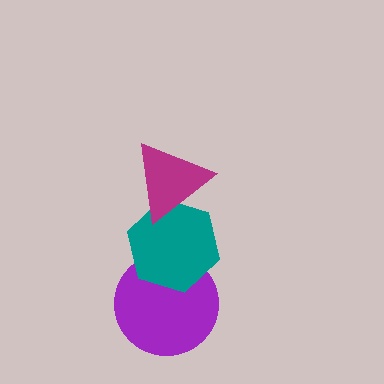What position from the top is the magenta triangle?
The magenta triangle is 1st from the top.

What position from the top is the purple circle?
The purple circle is 3rd from the top.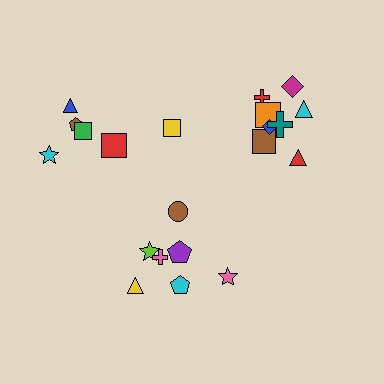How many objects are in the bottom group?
There are 7 objects.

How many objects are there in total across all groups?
There are 21 objects.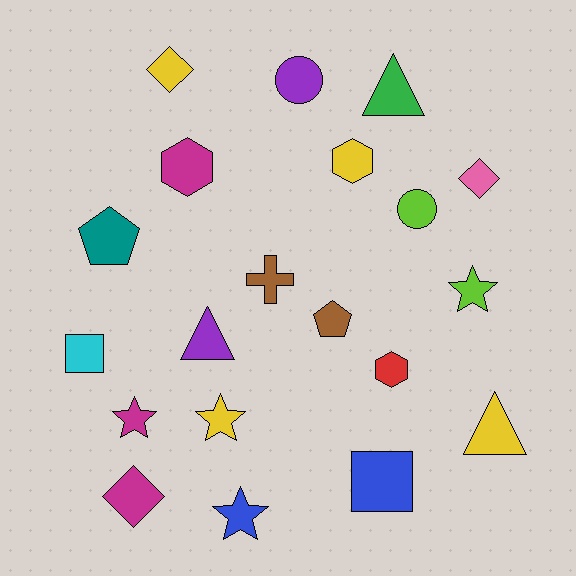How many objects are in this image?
There are 20 objects.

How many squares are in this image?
There are 2 squares.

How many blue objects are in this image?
There are 2 blue objects.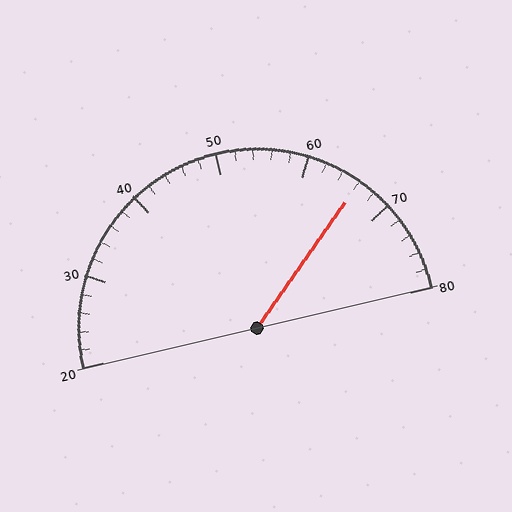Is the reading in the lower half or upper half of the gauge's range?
The reading is in the upper half of the range (20 to 80).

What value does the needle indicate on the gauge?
The needle indicates approximately 66.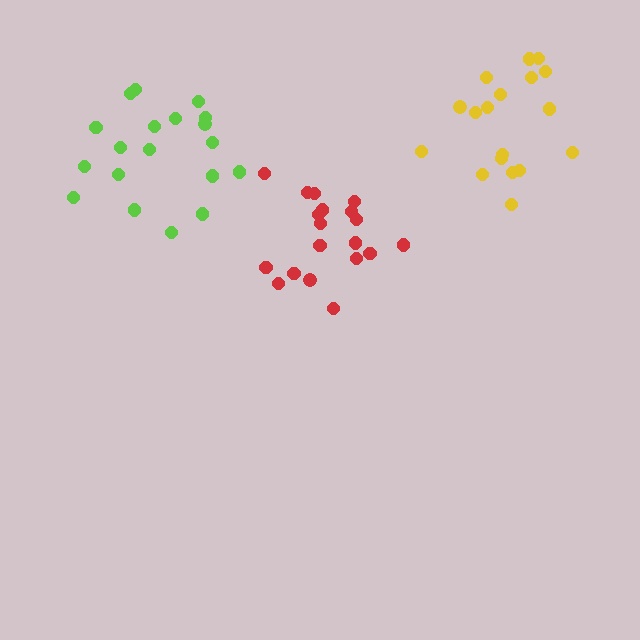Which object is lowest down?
The red cluster is bottommost.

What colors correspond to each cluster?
The clusters are colored: yellow, lime, red.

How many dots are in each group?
Group 1: 18 dots, Group 2: 19 dots, Group 3: 19 dots (56 total).